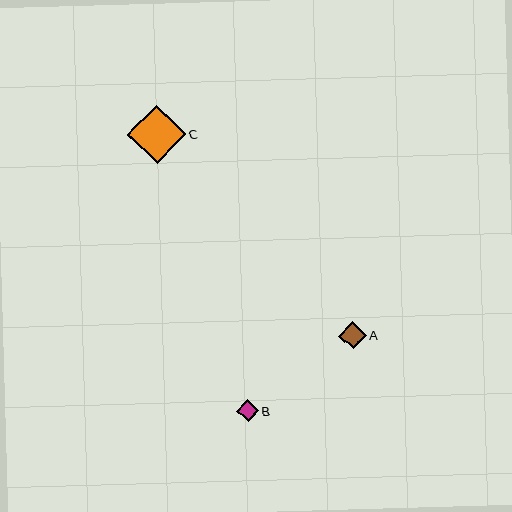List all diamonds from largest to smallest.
From largest to smallest: C, A, B.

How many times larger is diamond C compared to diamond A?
Diamond C is approximately 2.1 times the size of diamond A.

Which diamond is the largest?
Diamond C is the largest with a size of approximately 58 pixels.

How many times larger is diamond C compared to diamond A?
Diamond C is approximately 2.1 times the size of diamond A.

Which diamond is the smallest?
Diamond B is the smallest with a size of approximately 22 pixels.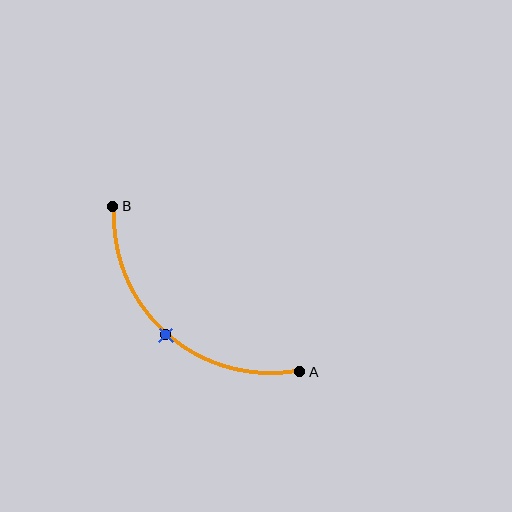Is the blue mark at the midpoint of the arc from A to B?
Yes. The blue mark lies on the arc at equal arc-length from both A and B — it is the arc midpoint.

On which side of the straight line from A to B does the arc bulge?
The arc bulges below and to the left of the straight line connecting A and B.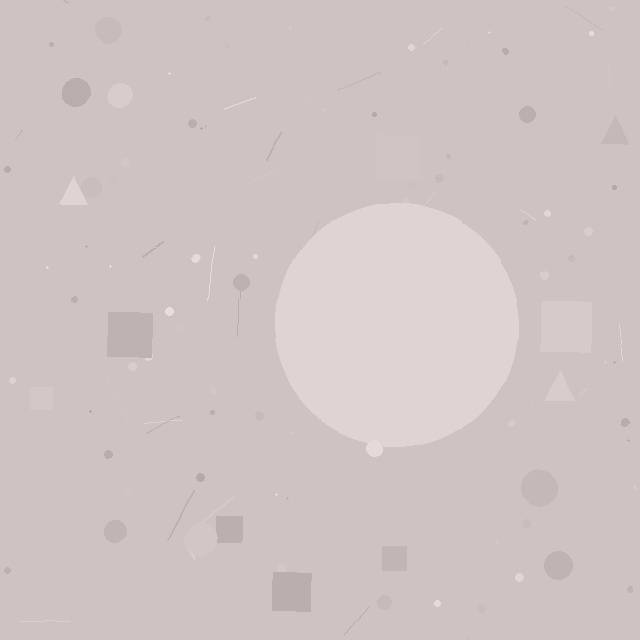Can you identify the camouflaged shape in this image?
The camouflaged shape is a circle.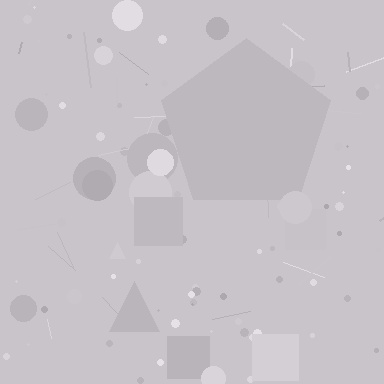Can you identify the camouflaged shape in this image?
The camouflaged shape is a pentagon.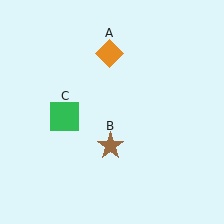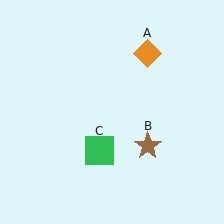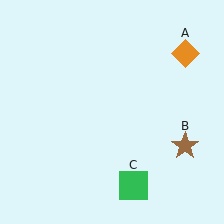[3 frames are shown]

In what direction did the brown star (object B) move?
The brown star (object B) moved right.